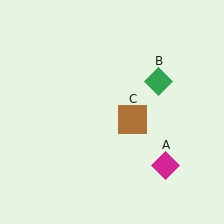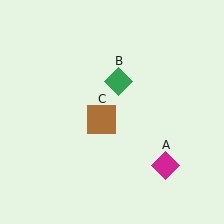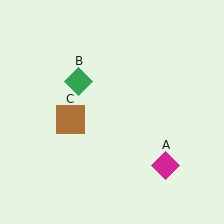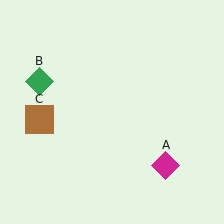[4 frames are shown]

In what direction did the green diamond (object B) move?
The green diamond (object B) moved left.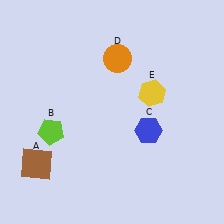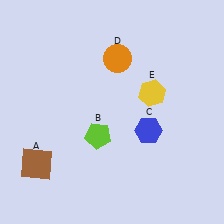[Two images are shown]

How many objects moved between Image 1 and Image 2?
1 object moved between the two images.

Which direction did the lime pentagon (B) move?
The lime pentagon (B) moved right.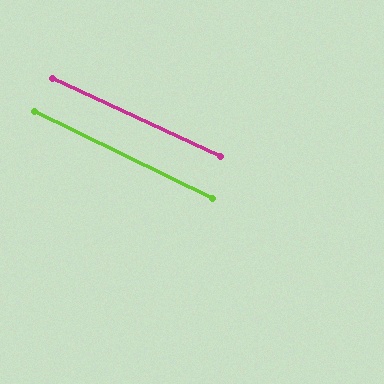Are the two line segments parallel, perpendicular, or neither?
Parallel — their directions differ by only 0.8°.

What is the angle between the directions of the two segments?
Approximately 1 degree.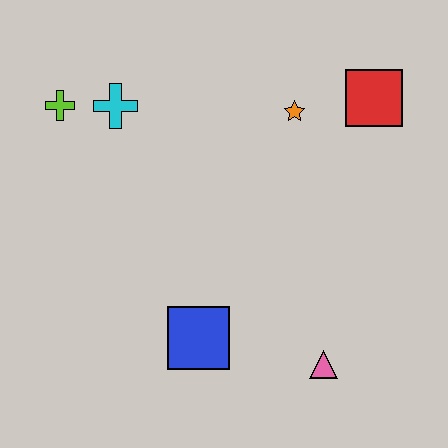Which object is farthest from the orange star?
The pink triangle is farthest from the orange star.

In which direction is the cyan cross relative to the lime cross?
The cyan cross is to the right of the lime cross.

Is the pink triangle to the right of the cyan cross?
Yes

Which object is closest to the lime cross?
The cyan cross is closest to the lime cross.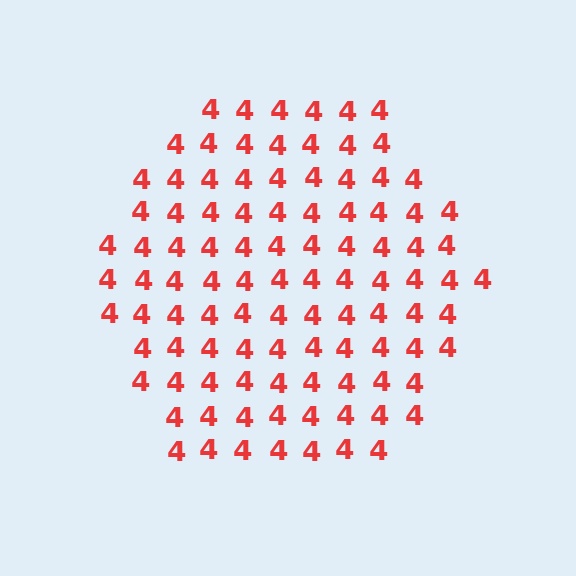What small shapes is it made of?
It is made of small digit 4's.